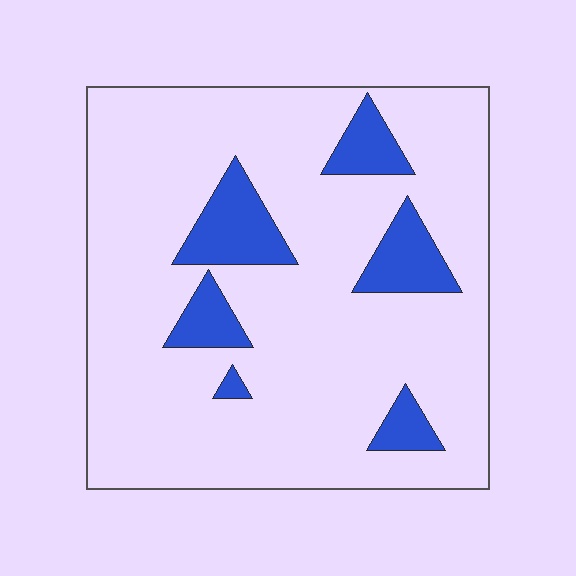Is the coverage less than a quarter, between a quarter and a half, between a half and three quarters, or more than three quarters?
Less than a quarter.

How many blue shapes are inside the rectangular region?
6.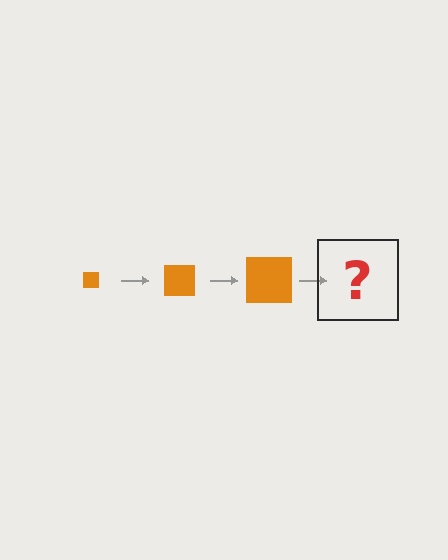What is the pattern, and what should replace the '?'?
The pattern is that the square gets progressively larger each step. The '?' should be an orange square, larger than the previous one.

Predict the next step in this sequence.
The next step is an orange square, larger than the previous one.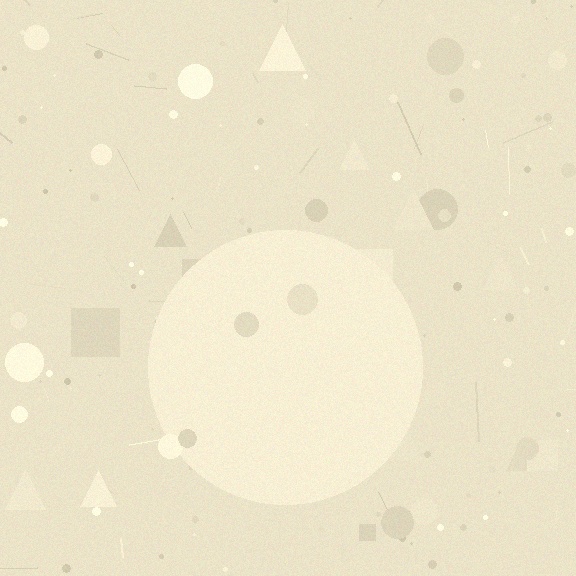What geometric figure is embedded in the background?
A circle is embedded in the background.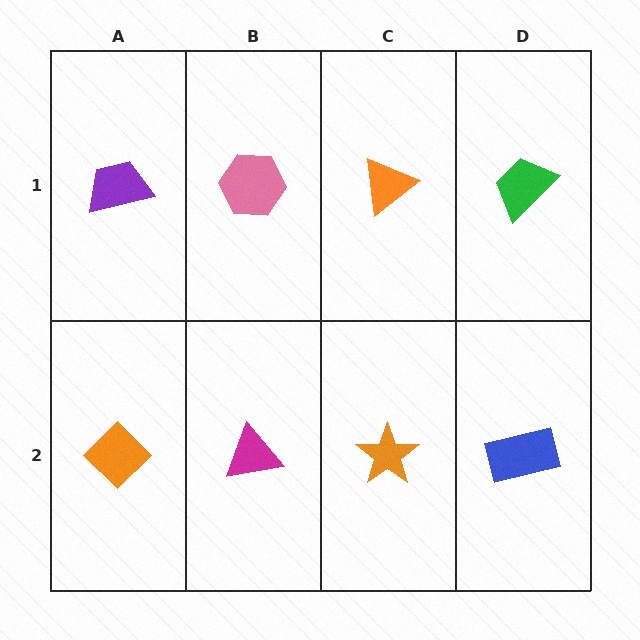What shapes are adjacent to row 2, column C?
An orange triangle (row 1, column C), a magenta triangle (row 2, column B), a blue rectangle (row 2, column D).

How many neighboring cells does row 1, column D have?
2.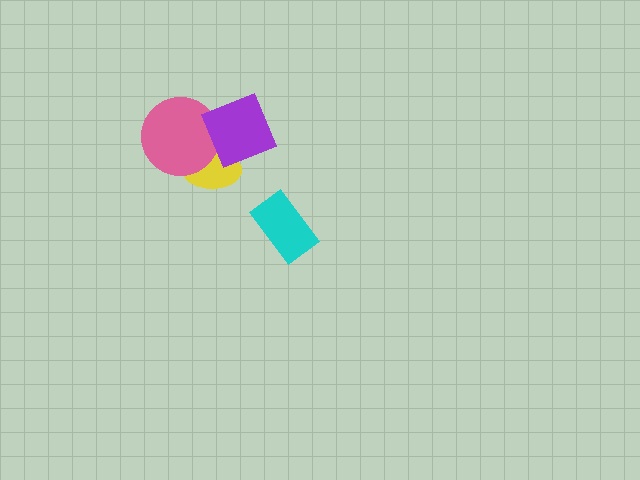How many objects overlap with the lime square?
3 objects overlap with the lime square.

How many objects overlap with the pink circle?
3 objects overlap with the pink circle.